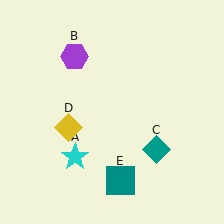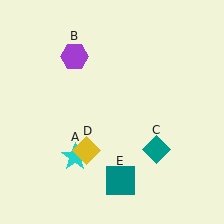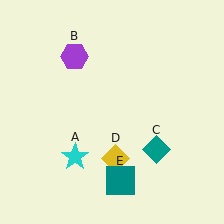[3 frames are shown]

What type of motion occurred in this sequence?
The yellow diamond (object D) rotated counterclockwise around the center of the scene.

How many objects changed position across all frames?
1 object changed position: yellow diamond (object D).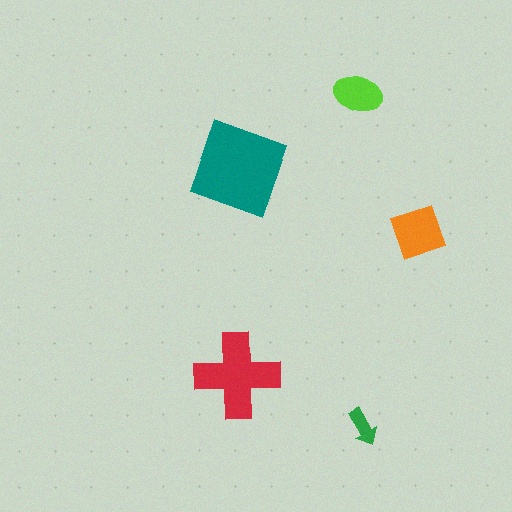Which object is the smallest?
The green arrow.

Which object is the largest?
The teal diamond.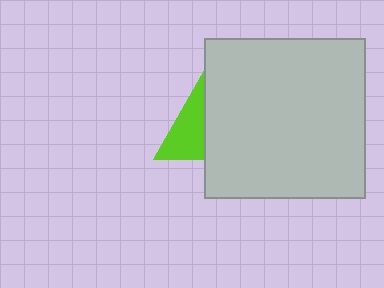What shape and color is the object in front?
The object in front is a light gray square.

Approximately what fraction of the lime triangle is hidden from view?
Roughly 65% of the lime triangle is hidden behind the light gray square.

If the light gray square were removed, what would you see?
You would see the complete lime triangle.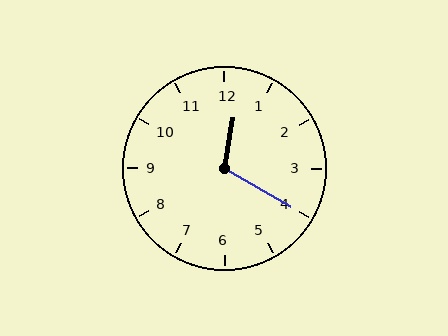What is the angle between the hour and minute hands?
Approximately 110 degrees.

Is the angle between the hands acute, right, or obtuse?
It is obtuse.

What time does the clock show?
12:20.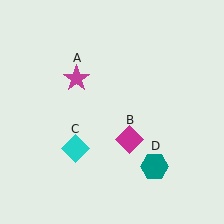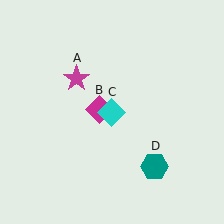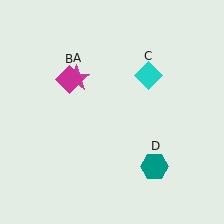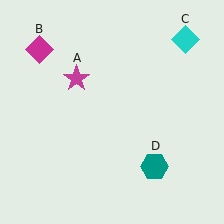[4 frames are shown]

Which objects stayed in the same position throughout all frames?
Magenta star (object A) and teal hexagon (object D) remained stationary.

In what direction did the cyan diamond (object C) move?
The cyan diamond (object C) moved up and to the right.